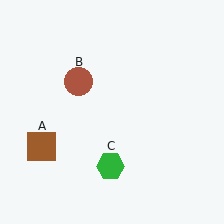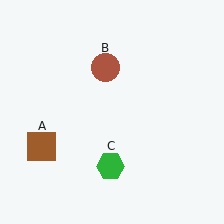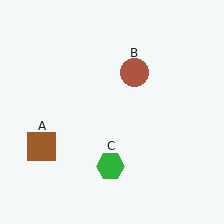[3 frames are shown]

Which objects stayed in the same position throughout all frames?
Brown square (object A) and green hexagon (object C) remained stationary.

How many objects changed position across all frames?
1 object changed position: brown circle (object B).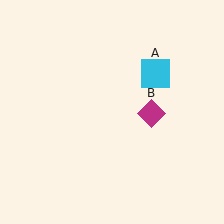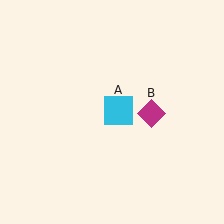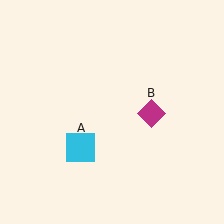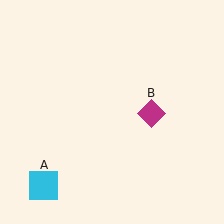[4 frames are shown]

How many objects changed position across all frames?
1 object changed position: cyan square (object A).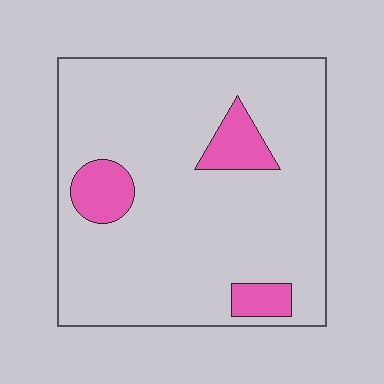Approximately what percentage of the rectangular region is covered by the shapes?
Approximately 10%.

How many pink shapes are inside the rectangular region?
3.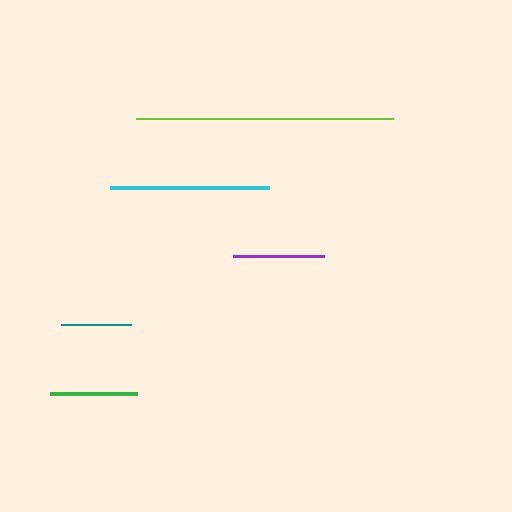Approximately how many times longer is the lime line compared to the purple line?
The lime line is approximately 2.8 times the length of the purple line.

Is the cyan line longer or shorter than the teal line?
The cyan line is longer than the teal line.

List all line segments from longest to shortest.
From longest to shortest: lime, cyan, purple, green, teal.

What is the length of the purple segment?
The purple segment is approximately 91 pixels long.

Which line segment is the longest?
The lime line is the longest at approximately 257 pixels.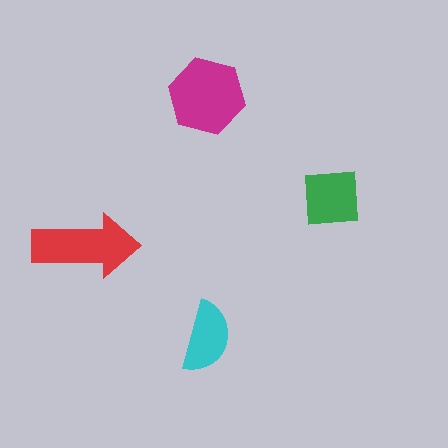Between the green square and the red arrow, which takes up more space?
The red arrow.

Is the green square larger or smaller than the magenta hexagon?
Smaller.